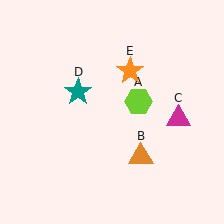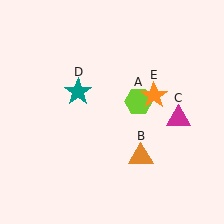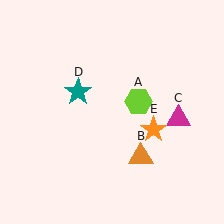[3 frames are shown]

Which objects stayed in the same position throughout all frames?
Lime hexagon (object A) and orange triangle (object B) and magenta triangle (object C) and teal star (object D) remained stationary.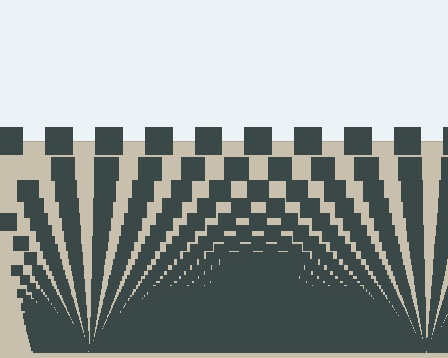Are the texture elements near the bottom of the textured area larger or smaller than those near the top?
Smaller. The gradient is inverted — elements near the bottom are smaller and denser.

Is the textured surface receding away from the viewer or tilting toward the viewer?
The surface appears to tilt toward the viewer. Texture elements get larger and sparser toward the top.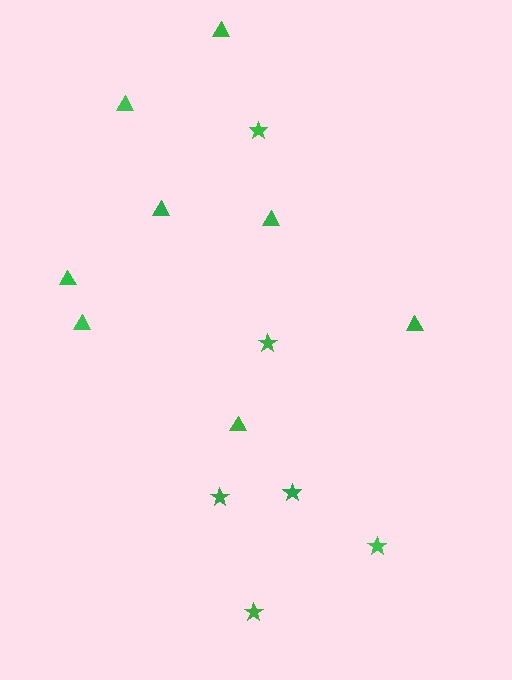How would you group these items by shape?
There are 2 groups: one group of stars (6) and one group of triangles (8).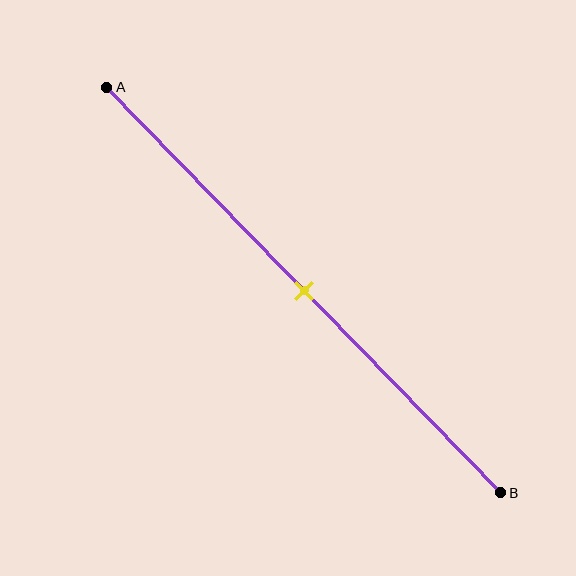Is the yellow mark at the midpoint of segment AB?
Yes, the mark is approximately at the midpoint.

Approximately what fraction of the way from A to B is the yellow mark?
The yellow mark is approximately 50% of the way from A to B.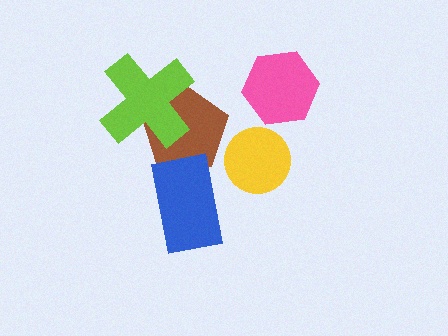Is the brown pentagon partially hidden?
Yes, it is partially covered by another shape.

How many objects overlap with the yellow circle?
0 objects overlap with the yellow circle.